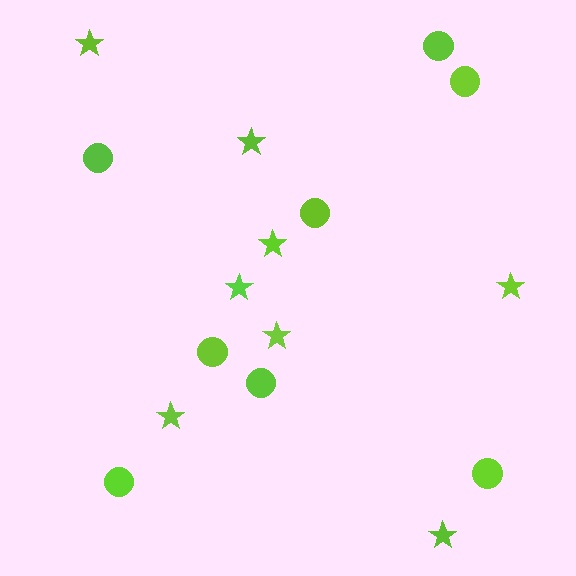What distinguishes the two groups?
There are 2 groups: one group of stars (8) and one group of circles (8).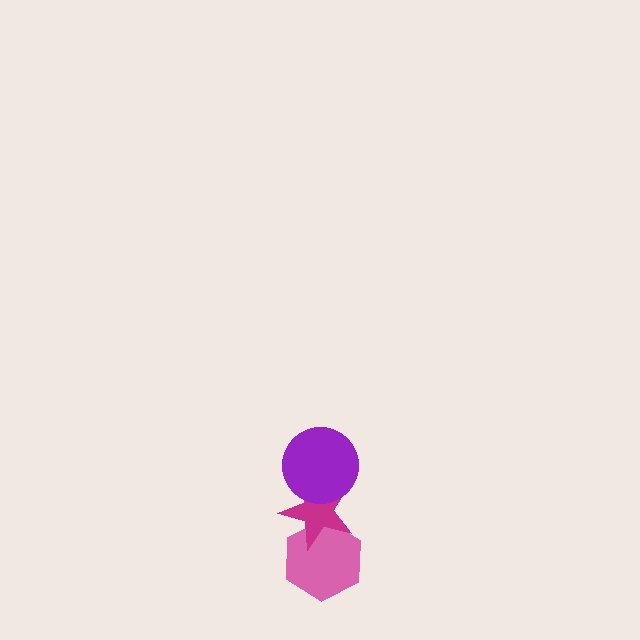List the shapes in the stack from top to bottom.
From top to bottom: the purple circle, the magenta star, the pink hexagon.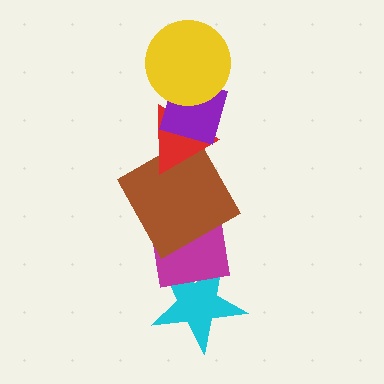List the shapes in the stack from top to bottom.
From top to bottom: the yellow circle, the purple diamond, the red triangle, the brown square, the magenta square, the cyan star.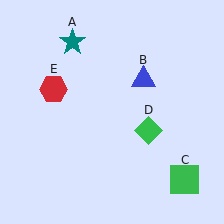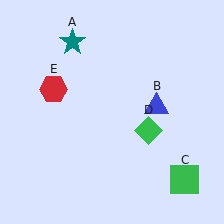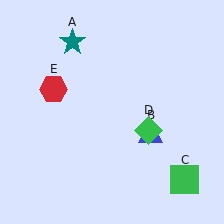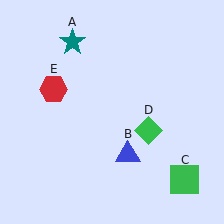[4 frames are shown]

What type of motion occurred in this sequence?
The blue triangle (object B) rotated clockwise around the center of the scene.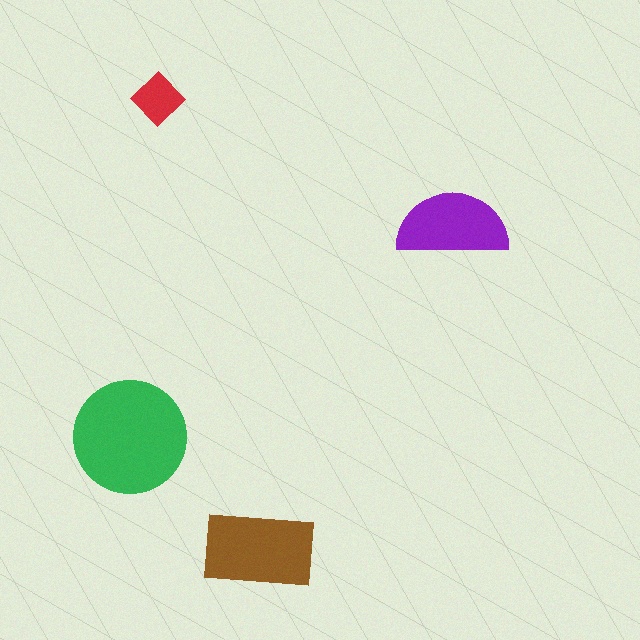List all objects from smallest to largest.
The red diamond, the purple semicircle, the brown rectangle, the green circle.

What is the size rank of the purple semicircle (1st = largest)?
3rd.